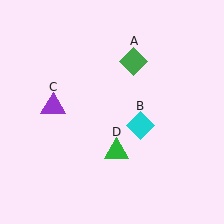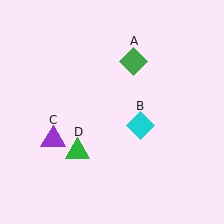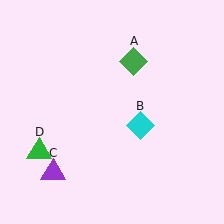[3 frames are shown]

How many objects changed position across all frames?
2 objects changed position: purple triangle (object C), green triangle (object D).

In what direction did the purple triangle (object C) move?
The purple triangle (object C) moved down.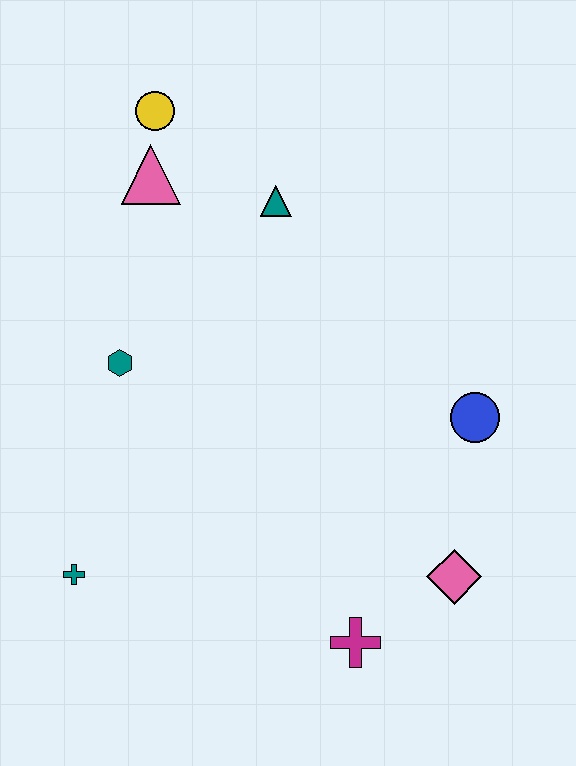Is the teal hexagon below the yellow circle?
Yes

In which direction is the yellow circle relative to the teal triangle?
The yellow circle is to the left of the teal triangle.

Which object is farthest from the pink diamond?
The yellow circle is farthest from the pink diamond.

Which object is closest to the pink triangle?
The yellow circle is closest to the pink triangle.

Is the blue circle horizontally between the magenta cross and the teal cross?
No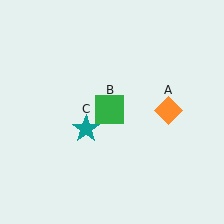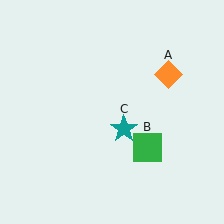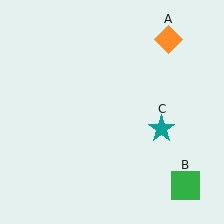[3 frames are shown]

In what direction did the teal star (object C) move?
The teal star (object C) moved right.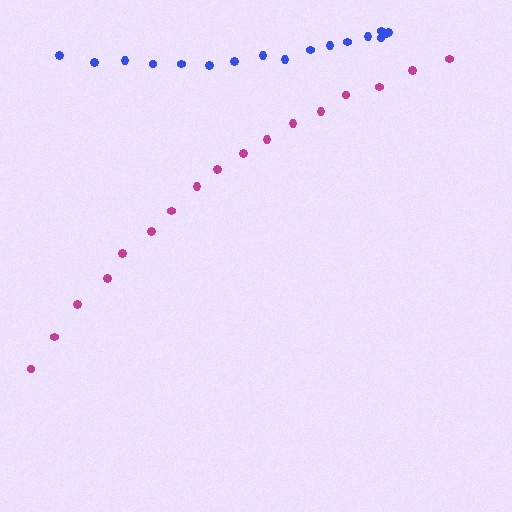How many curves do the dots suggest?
There are 2 distinct paths.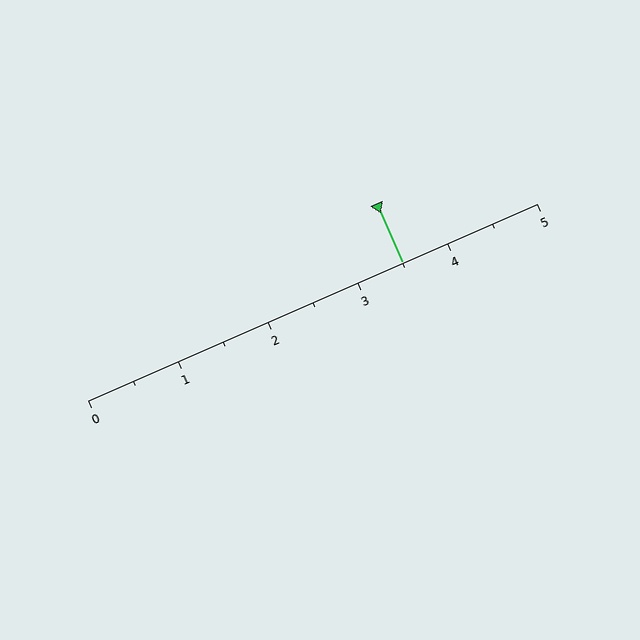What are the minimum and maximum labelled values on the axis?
The axis runs from 0 to 5.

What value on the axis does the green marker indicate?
The marker indicates approximately 3.5.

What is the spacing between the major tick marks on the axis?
The major ticks are spaced 1 apart.